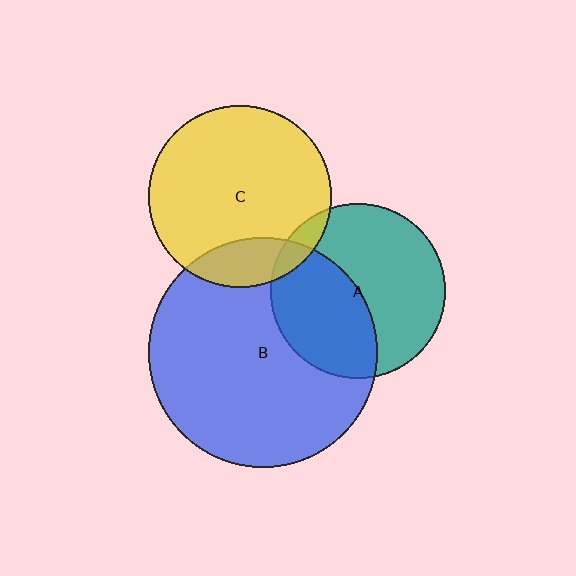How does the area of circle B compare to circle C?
Approximately 1.6 times.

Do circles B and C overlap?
Yes.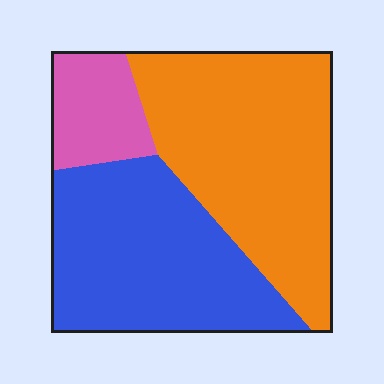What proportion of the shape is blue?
Blue takes up between a third and a half of the shape.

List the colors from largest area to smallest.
From largest to smallest: orange, blue, pink.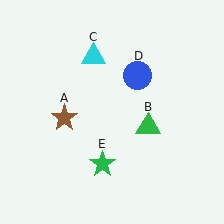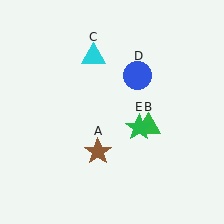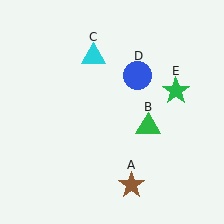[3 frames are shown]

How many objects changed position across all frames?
2 objects changed position: brown star (object A), green star (object E).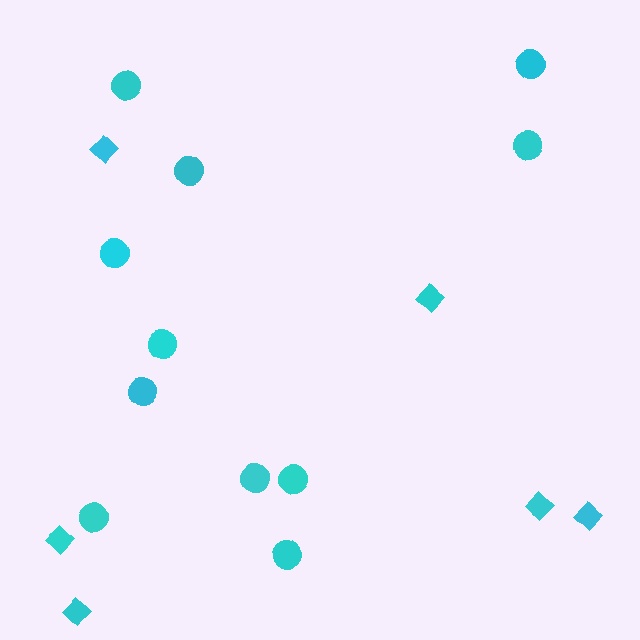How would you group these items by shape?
There are 2 groups: one group of diamonds (6) and one group of circles (11).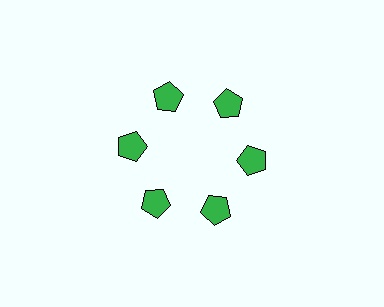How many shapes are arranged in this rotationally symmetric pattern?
There are 6 shapes, arranged in 6 groups of 1.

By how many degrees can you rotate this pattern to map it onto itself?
The pattern maps onto itself every 60 degrees of rotation.